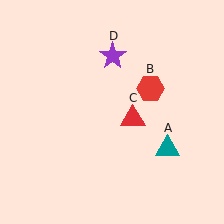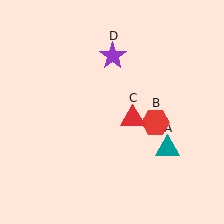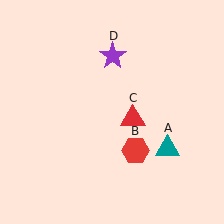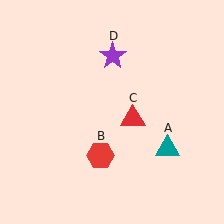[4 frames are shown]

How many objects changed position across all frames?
1 object changed position: red hexagon (object B).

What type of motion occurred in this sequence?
The red hexagon (object B) rotated clockwise around the center of the scene.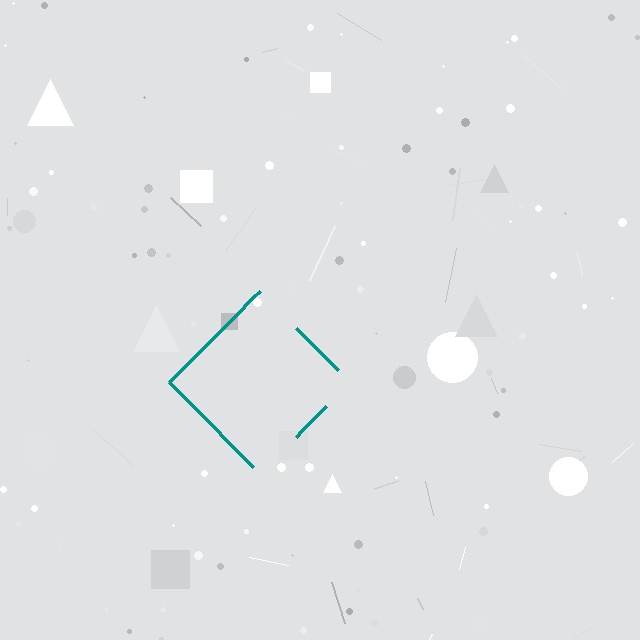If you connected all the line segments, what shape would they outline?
They would outline a diamond.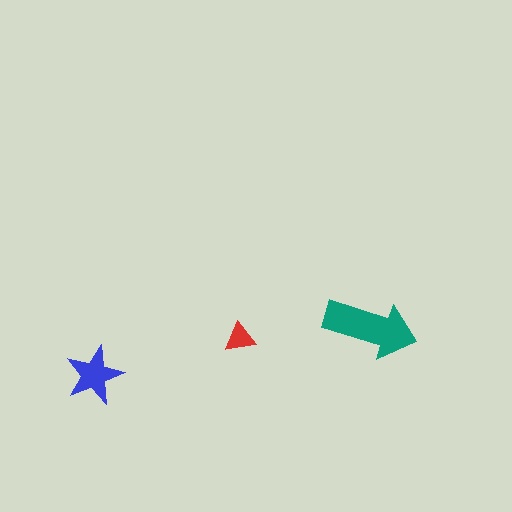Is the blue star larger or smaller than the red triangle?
Larger.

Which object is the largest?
The teal arrow.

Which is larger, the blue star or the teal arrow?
The teal arrow.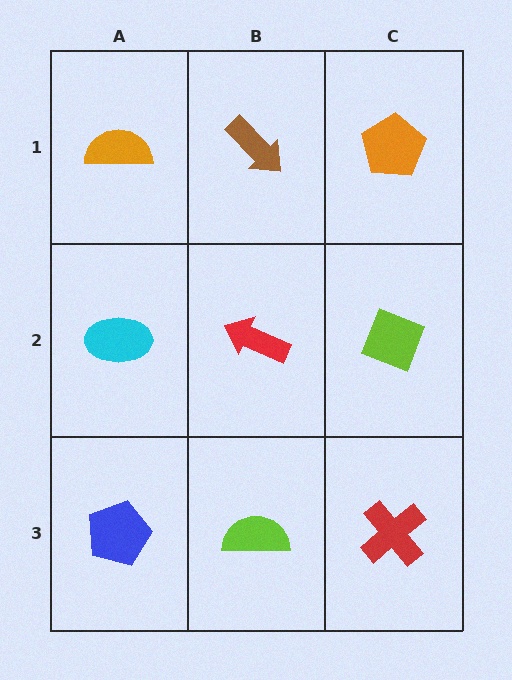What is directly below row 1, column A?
A cyan ellipse.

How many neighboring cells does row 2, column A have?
3.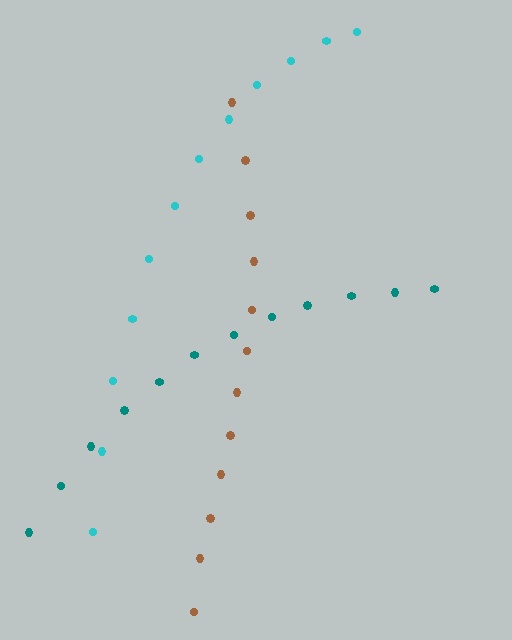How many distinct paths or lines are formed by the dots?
There are 3 distinct paths.